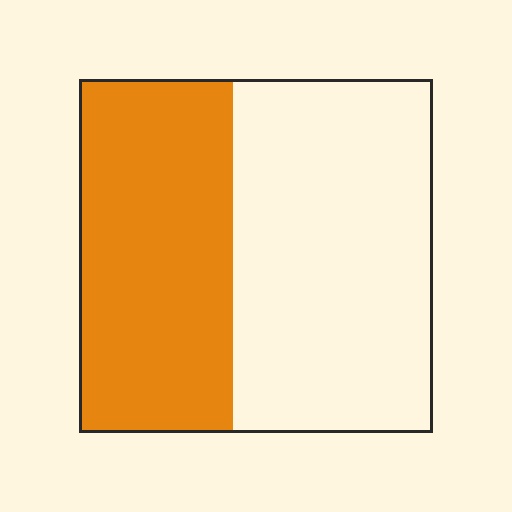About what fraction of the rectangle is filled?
About two fifths (2/5).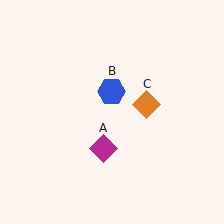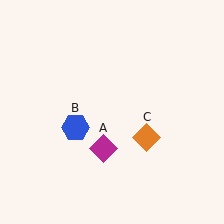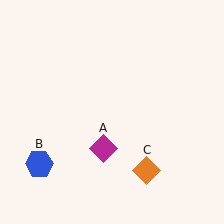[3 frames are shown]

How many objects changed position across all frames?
2 objects changed position: blue hexagon (object B), orange diamond (object C).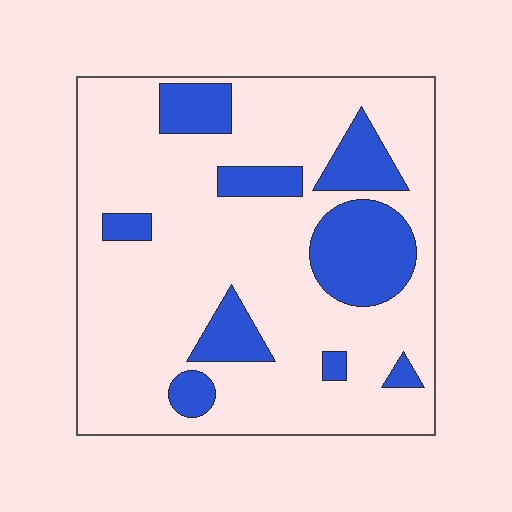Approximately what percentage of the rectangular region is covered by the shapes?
Approximately 20%.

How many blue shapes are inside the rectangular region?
9.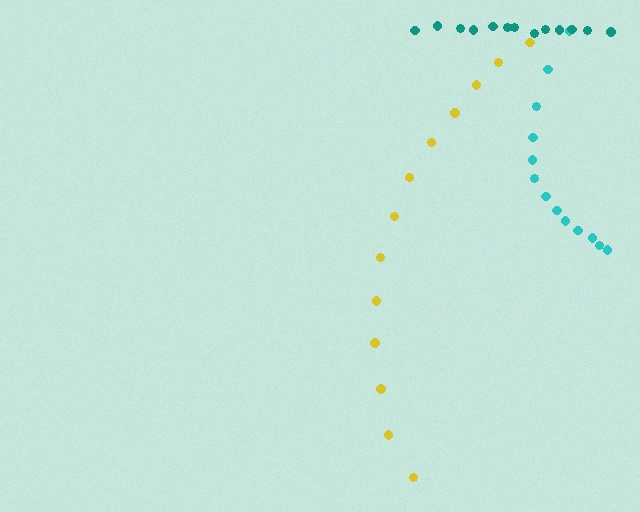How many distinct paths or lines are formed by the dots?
There are 3 distinct paths.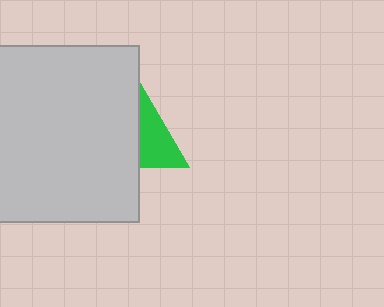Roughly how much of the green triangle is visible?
About half of it is visible (roughly 52%).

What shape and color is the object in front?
The object in front is a light gray rectangle.